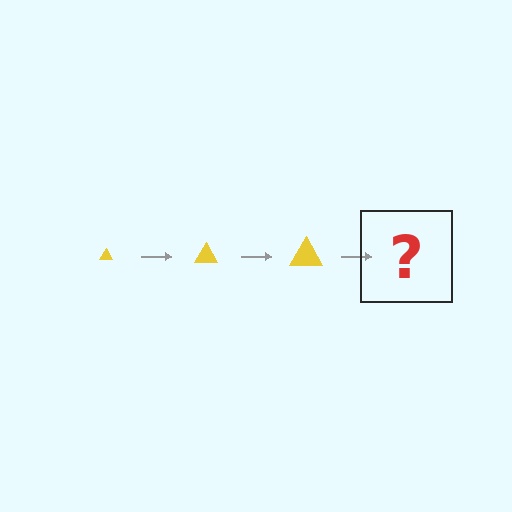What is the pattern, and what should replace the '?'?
The pattern is that the triangle gets progressively larger each step. The '?' should be a yellow triangle, larger than the previous one.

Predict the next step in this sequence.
The next step is a yellow triangle, larger than the previous one.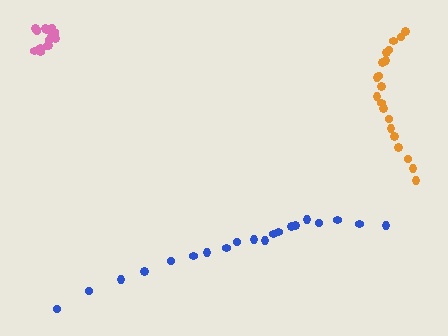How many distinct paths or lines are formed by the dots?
There are 3 distinct paths.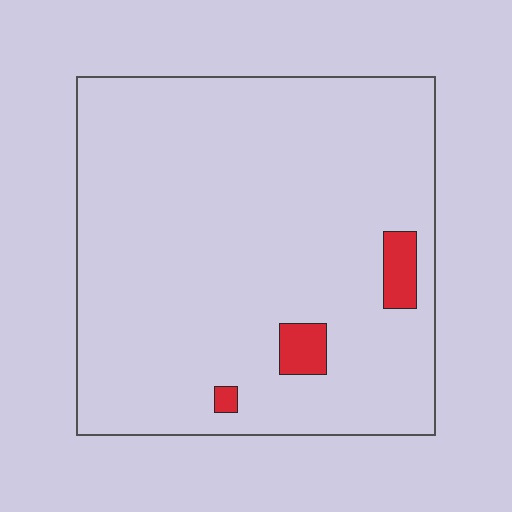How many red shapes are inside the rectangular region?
3.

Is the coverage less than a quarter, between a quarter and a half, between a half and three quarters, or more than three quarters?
Less than a quarter.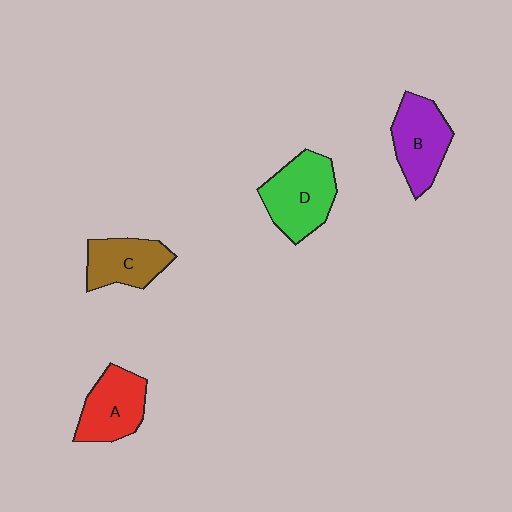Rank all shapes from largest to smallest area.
From largest to smallest: D (green), B (purple), A (red), C (brown).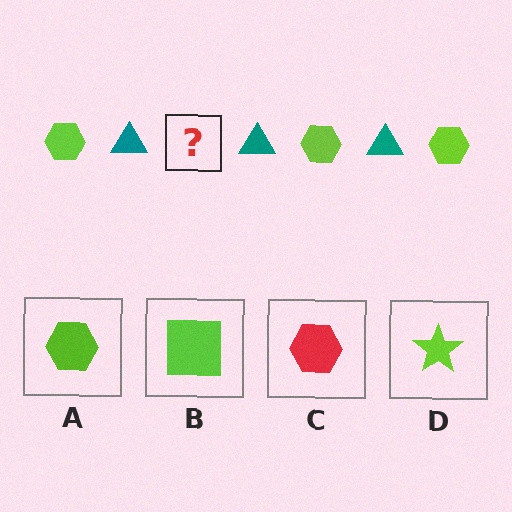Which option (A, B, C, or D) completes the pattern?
A.